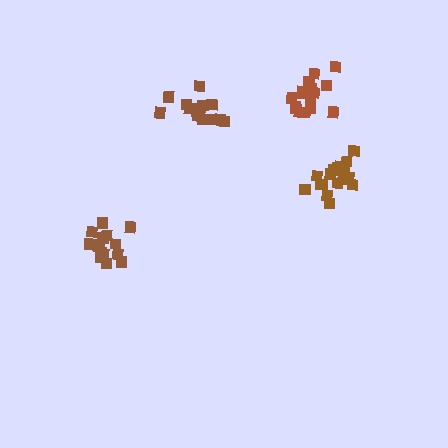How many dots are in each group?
Group 1: 17 dots, Group 2: 17 dots, Group 3: 16 dots, Group 4: 17 dots (67 total).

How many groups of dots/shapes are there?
There are 4 groups.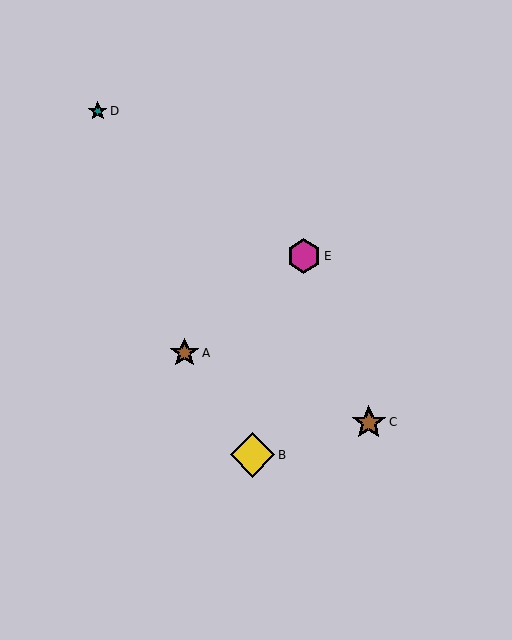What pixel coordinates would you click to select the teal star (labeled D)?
Click at (98, 111) to select the teal star D.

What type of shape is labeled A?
Shape A is a brown star.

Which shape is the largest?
The yellow diamond (labeled B) is the largest.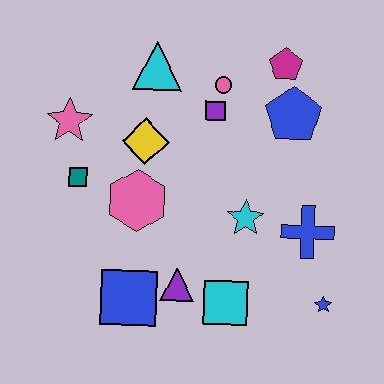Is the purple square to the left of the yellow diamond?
No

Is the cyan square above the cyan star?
No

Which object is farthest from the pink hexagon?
The blue star is farthest from the pink hexagon.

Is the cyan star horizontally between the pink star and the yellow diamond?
No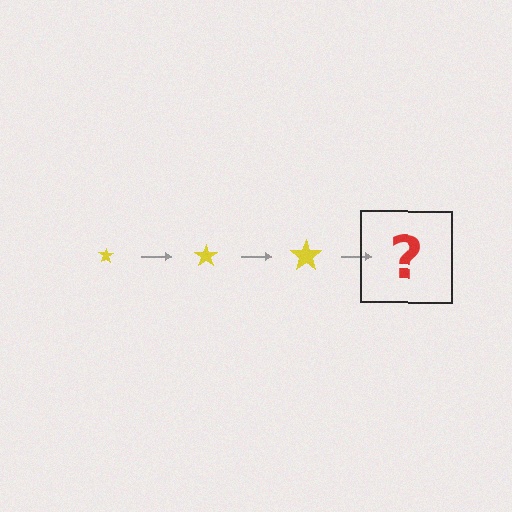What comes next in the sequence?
The next element should be a yellow star, larger than the previous one.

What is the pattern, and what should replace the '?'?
The pattern is that the star gets progressively larger each step. The '?' should be a yellow star, larger than the previous one.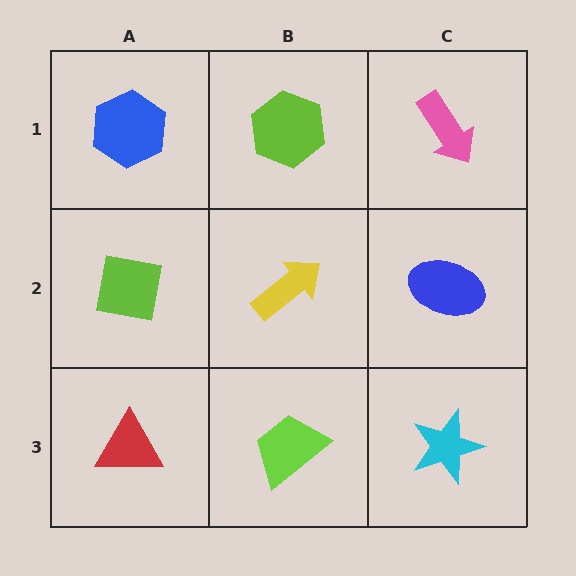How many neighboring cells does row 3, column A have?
2.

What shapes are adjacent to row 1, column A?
A lime square (row 2, column A), a lime hexagon (row 1, column B).